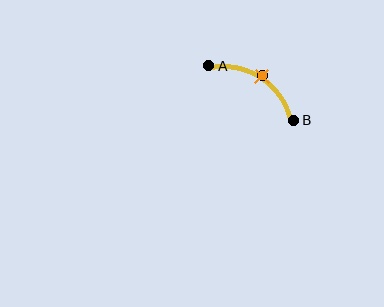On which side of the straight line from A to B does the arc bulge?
The arc bulges above the straight line connecting A and B.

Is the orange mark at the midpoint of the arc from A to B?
Yes. The orange mark lies on the arc at equal arc-length from both A and B — it is the arc midpoint.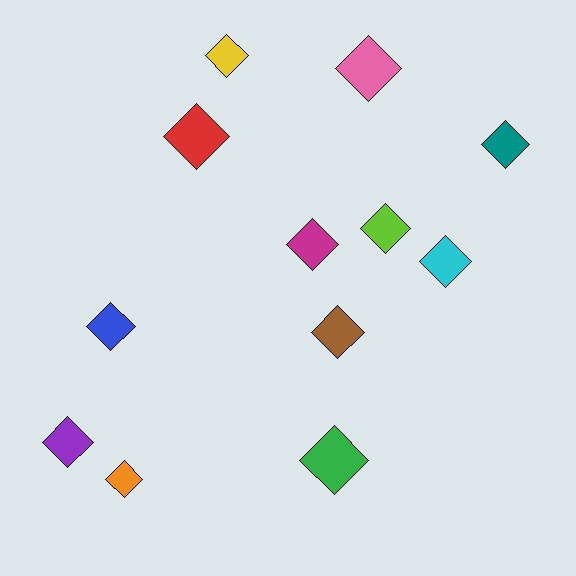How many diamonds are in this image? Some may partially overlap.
There are 12 diamonds.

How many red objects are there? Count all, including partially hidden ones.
There is 1 red object.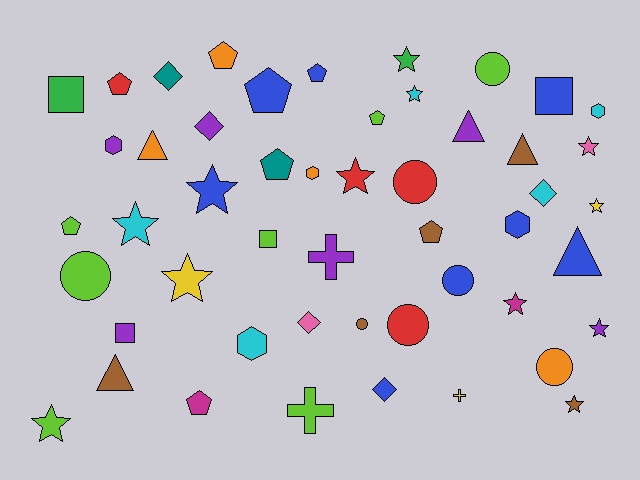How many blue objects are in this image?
There are 8 blue objects.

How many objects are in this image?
There are 50 objects.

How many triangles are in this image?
There are 5 triangles.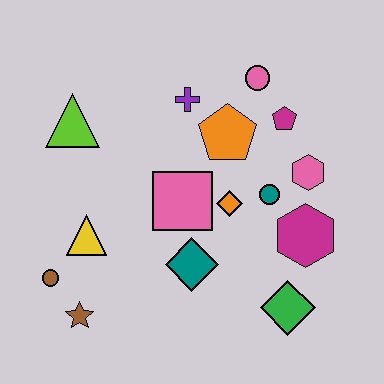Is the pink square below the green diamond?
No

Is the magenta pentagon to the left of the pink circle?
No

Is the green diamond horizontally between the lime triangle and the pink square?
No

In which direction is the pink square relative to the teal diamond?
The pink square is above the teal diamond.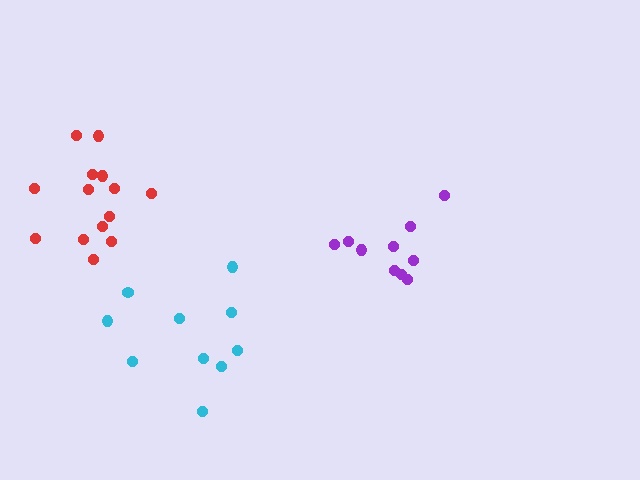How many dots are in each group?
Group 1: 10 dots, Group 2: 10 dots, Group 3: 14 dots (34 total).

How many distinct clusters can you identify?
There are 3 distinct clusters.